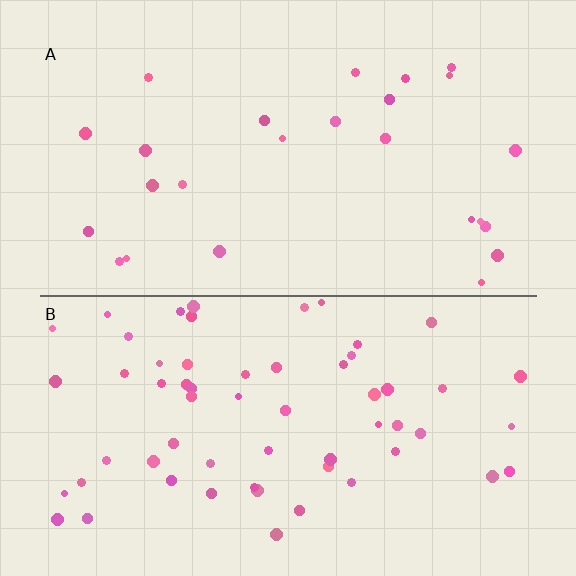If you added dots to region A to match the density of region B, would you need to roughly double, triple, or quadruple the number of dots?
Approximately double.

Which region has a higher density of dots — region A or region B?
B (the bottom).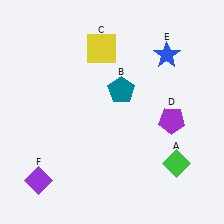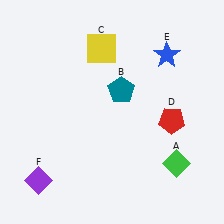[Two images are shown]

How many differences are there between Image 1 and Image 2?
There is 1 difference between the two images.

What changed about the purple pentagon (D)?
In Image 1, D is purple. In Image 2, it changed to red.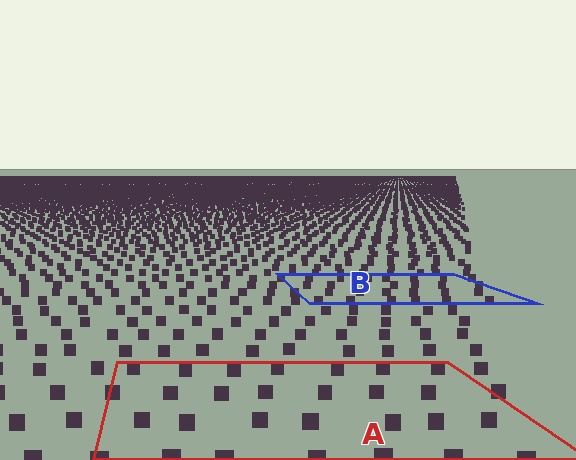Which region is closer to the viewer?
Region A is closer. The texture elements there are larger and more spread out.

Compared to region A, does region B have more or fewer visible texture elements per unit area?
Region B has more texture elements per unit area — they are packed more densely because it is farther away.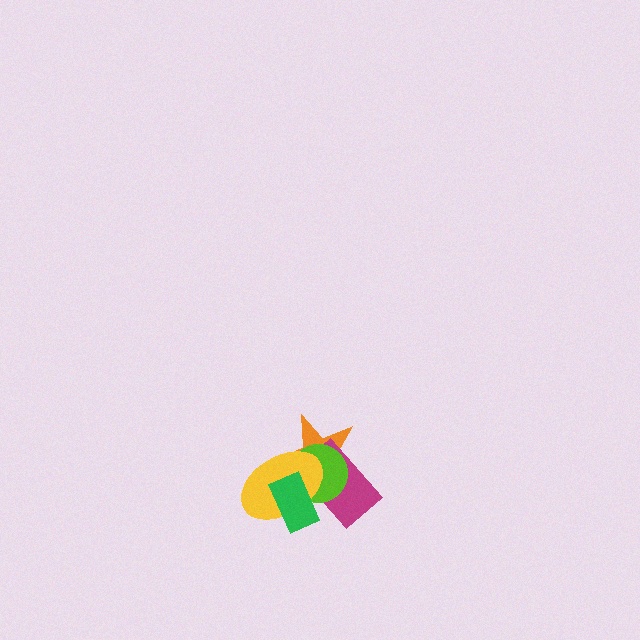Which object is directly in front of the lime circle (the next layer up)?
The yellow ellipse is directly in front of the lime circle.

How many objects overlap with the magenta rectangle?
4 objects overlap with the magenta rectangle.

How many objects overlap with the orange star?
4 objects overlap with the orange star.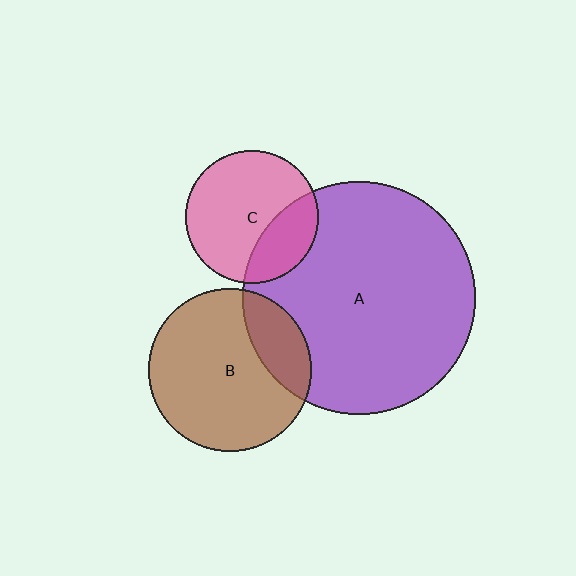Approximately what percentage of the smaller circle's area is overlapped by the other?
Approximately 20%.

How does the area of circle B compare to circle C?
Approximately 1.5 times.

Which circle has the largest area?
Circle A (purple).